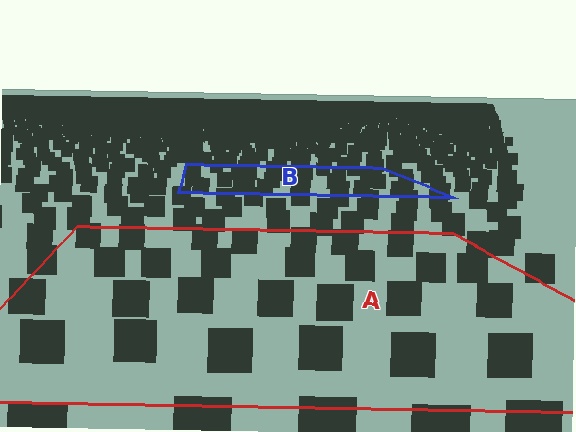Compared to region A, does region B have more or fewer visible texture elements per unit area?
Region B has more texture elements per unit area — they are packed more densely because it is farther away.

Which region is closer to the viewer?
Region A is closer. The texture elements there are larger and more spread out.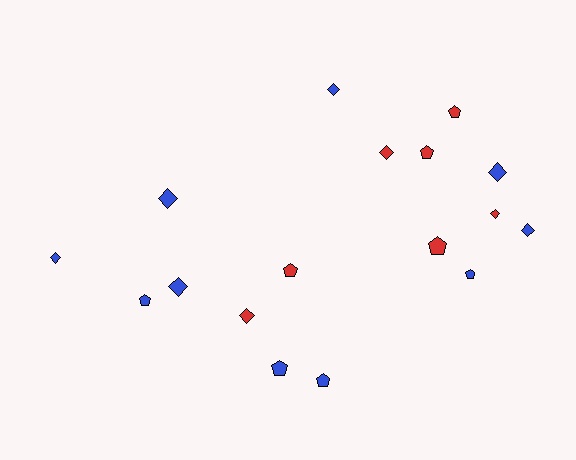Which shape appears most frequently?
Diamond, with 9 objects.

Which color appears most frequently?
Blue, with 10 objects.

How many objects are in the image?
There are 17 objects.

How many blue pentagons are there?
There are 4 blue pentagons.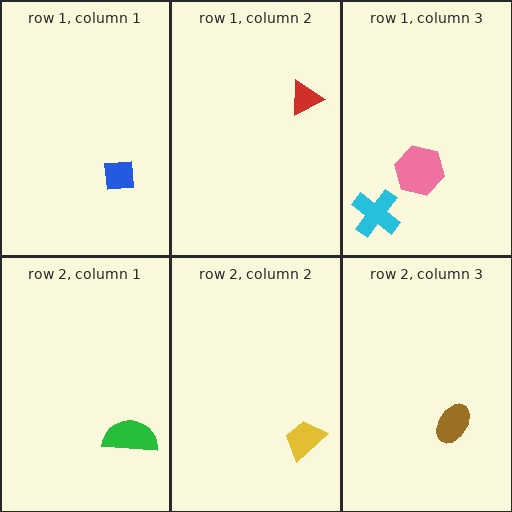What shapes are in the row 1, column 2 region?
The red triangle.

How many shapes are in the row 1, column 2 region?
1.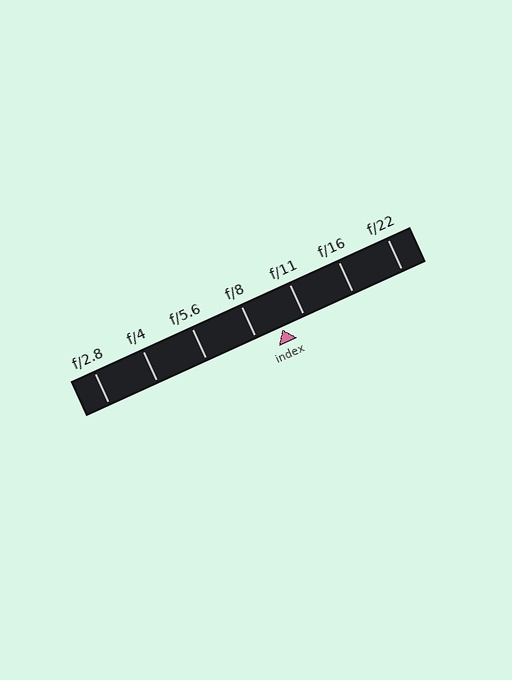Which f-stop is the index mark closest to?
The index mark is closest to f/11.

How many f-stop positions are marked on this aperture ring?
There are 7 f-stop positions marked.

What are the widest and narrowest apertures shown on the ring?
The widest aperture shown is f/2.8 and the narrowest is f/22.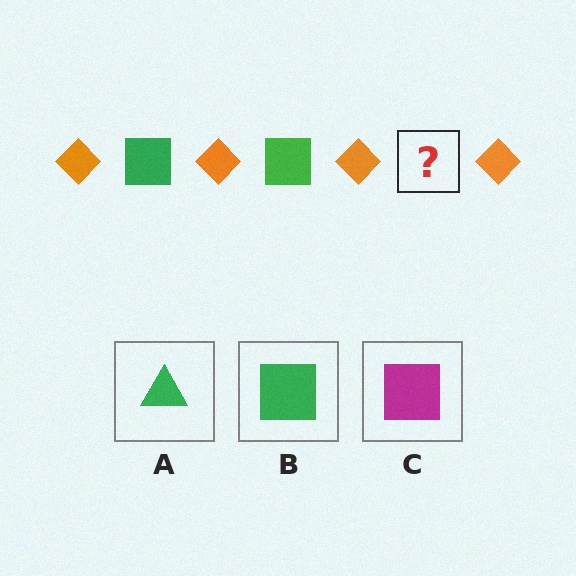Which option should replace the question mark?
Option B.